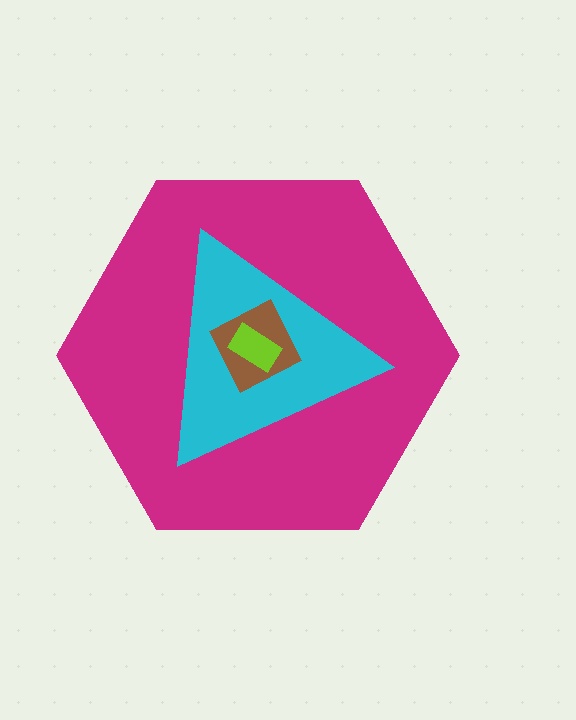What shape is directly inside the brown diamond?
The lime rectangle.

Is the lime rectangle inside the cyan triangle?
Yes.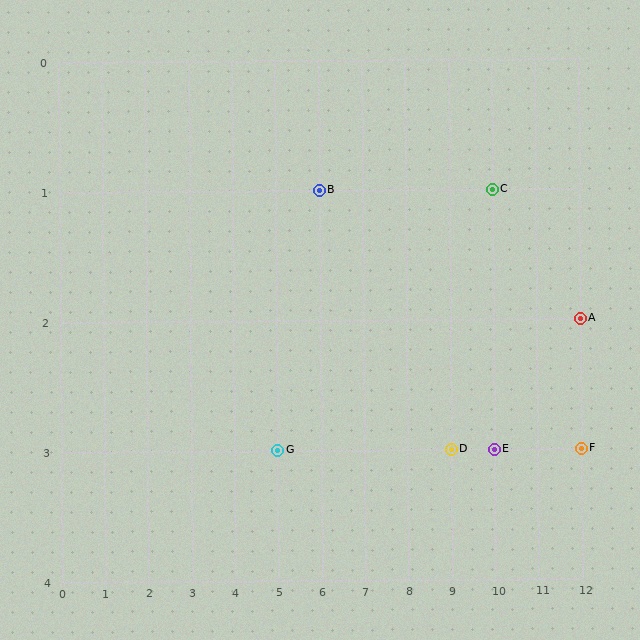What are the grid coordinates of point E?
Point E is at grid coordinates (10, 3).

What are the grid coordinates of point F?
Point F is at grid coordinates (12, 3).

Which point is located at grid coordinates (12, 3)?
Point F is at (12, 3).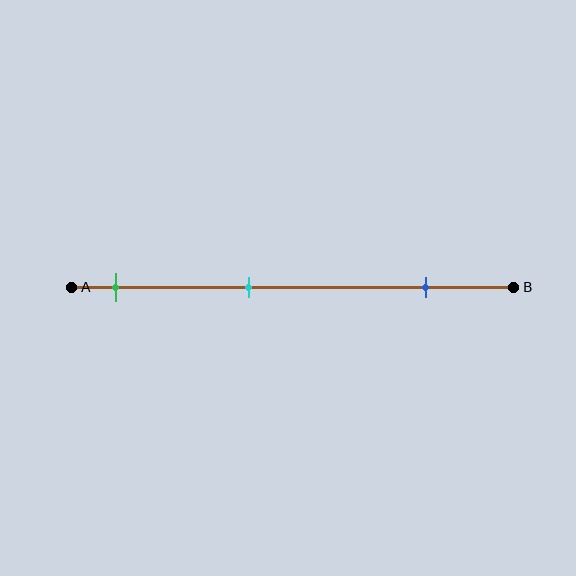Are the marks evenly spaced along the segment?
Yes, the marks are approximately evenly spaced.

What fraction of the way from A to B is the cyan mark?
The cyan mark is approximately 40% (0.4) of the way from A to B.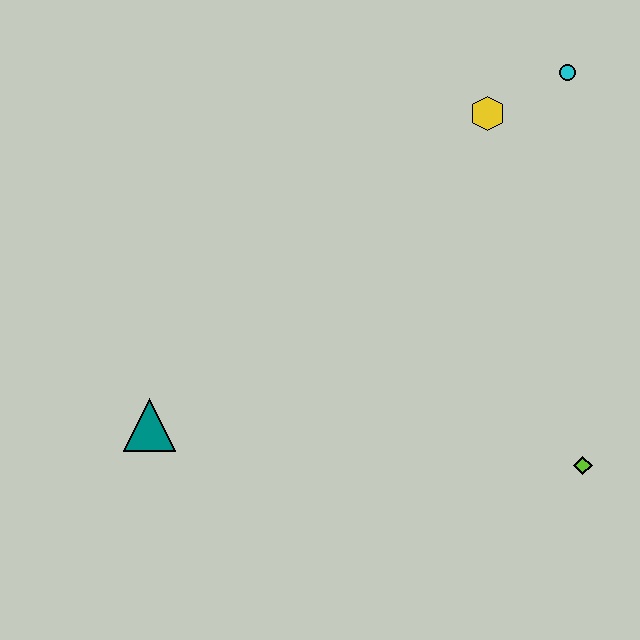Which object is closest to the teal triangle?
The lime diamond is closest to the teal triangle.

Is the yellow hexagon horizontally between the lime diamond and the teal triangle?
Yes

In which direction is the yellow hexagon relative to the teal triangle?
The yellow hexagon is to the right of the teal triangle.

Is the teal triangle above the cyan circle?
No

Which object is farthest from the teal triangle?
The cyan circle is farthest from the teal triangle.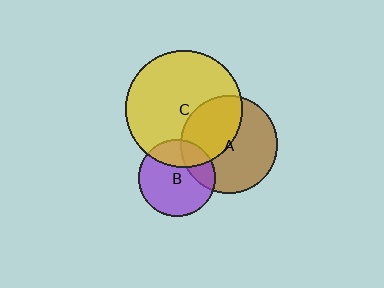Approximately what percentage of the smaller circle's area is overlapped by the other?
Approximately 40%.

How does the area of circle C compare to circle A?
Approximately 1.5 times.